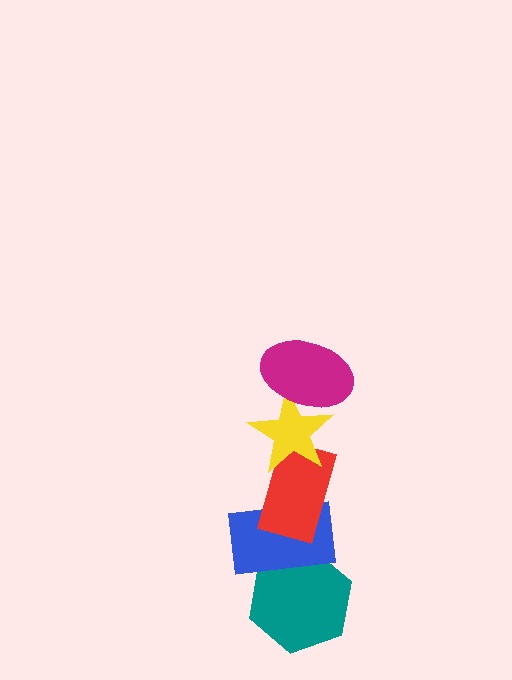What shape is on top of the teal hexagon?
The blue rectangle is on top of the teal hexagon.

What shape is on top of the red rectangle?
The yellow star is on top of the red rectangle.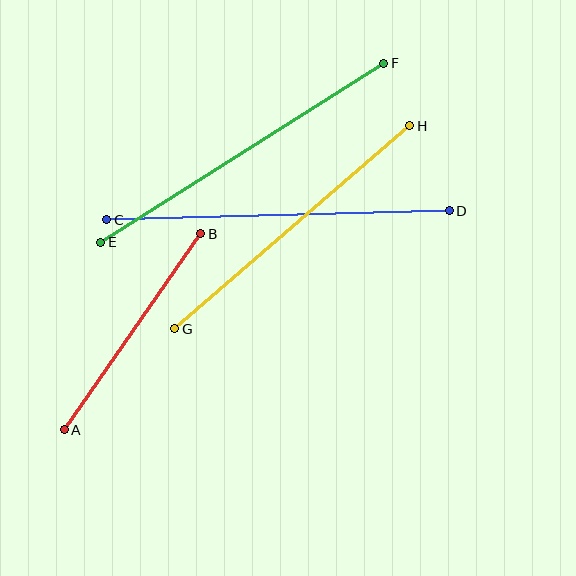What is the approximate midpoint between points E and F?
The midpoint is at approximately (242, 153) pixels.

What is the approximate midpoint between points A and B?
The midpoint is at approximately (132, 332) pixels.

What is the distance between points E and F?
The distance is approximately 335 pixels.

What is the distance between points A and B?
The distance is approximately 239 pixels.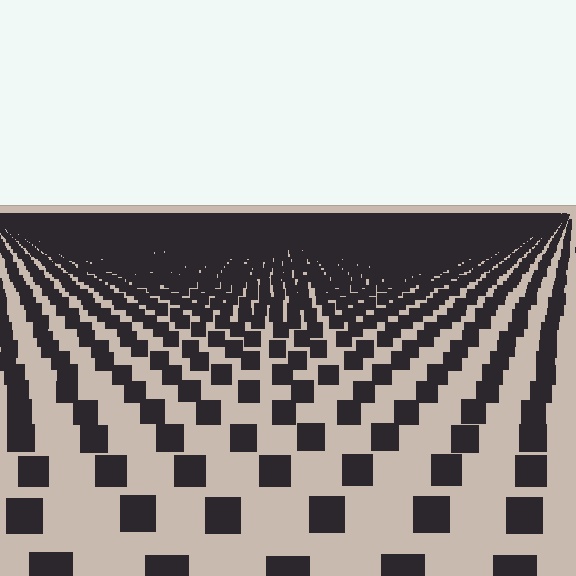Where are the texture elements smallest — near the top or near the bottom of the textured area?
Near the top.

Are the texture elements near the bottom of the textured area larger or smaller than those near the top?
Larger. Near the bottom, elements are closer to the viewer and appear at a bigger on-screen size.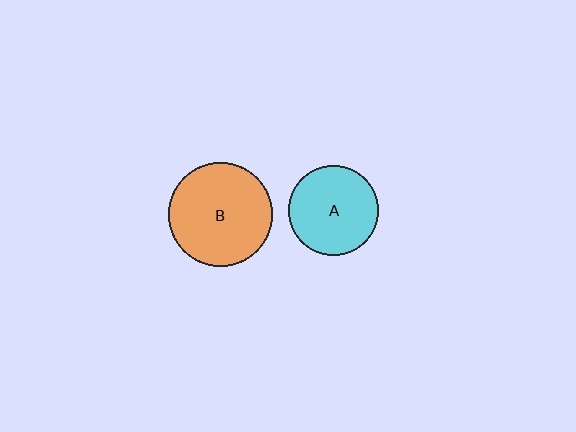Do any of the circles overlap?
No, none of the circles overlap.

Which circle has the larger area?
Circle B (orange).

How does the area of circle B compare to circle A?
Approximately 1.3 times.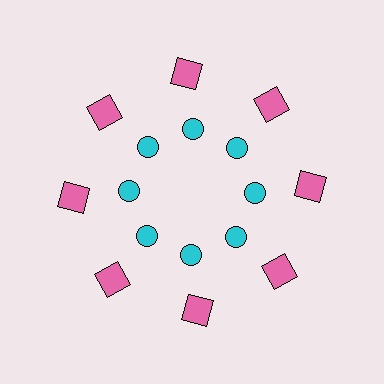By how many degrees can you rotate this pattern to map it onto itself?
The pattern maps onto itself every 45 degrees of rotation.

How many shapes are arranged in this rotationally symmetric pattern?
There are 16 shapes, arranged in 8 groups of 2.